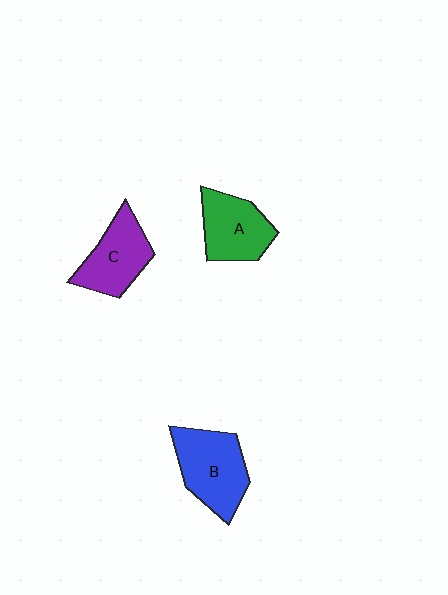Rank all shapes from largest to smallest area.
From largest to smallest: B (blue), A (green), C (purple).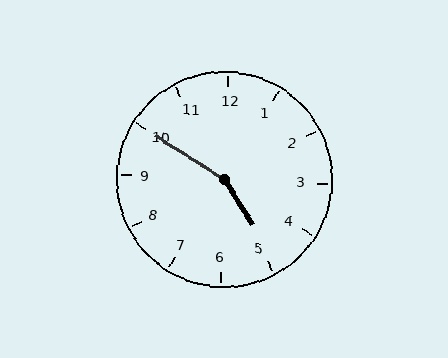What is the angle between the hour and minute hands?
Approximately 155 degrees.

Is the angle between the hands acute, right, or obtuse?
It is obtuse.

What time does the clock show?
4:50.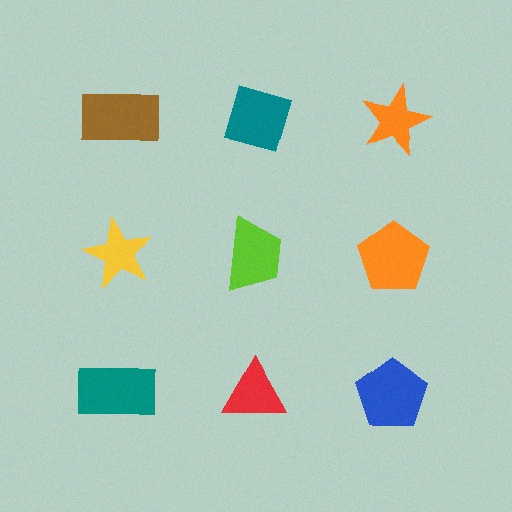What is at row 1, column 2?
A teal diamond.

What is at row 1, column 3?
An orange star.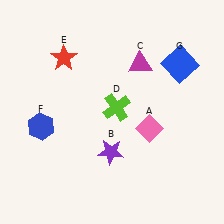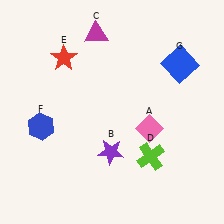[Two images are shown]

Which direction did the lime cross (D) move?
The lime cross (D) moved down.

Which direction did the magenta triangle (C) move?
The magenta triangle (C) moved left.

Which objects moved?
The objects that moved are: the magenta triangle (C), the lime cross (D).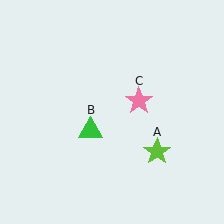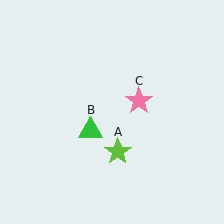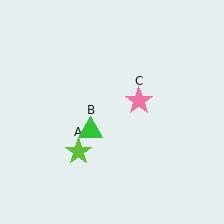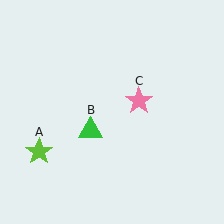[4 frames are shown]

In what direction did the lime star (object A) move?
The lime star (object A) moved left.